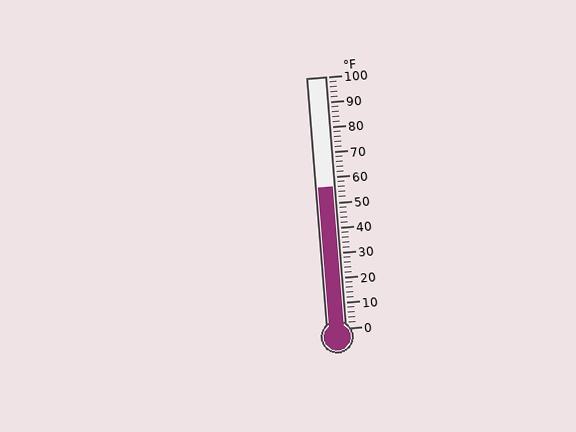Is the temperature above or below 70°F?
The temperature is below 70°F.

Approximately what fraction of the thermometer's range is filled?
The thermometer is filled to approximately 55% of its range.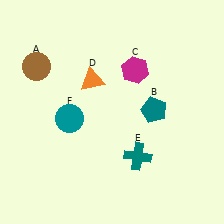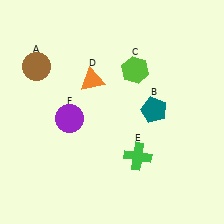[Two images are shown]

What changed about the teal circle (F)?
In Image 1, F is teal. In Image 2, it changed to purple.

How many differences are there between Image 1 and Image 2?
There are 3 differences between the two images.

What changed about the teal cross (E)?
In Image 1, E is teal. In Image 2, it changed to green.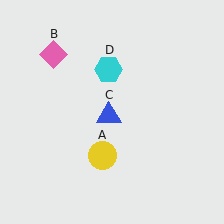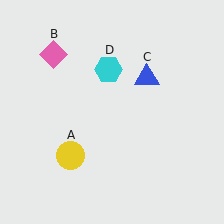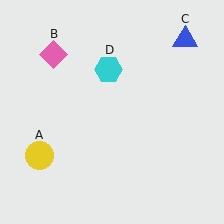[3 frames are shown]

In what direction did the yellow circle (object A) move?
The yellow circle (object A) moved left.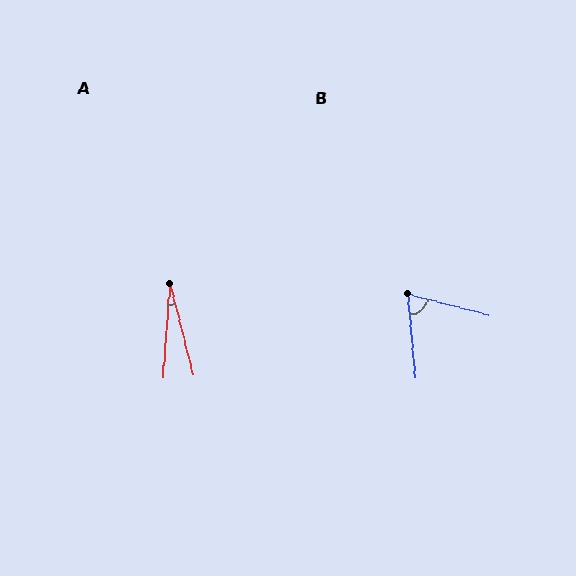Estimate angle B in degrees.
Approximately 70 degrees.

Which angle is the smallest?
A, at approximately 18 degrees.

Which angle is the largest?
B, at approximately 70 degrees.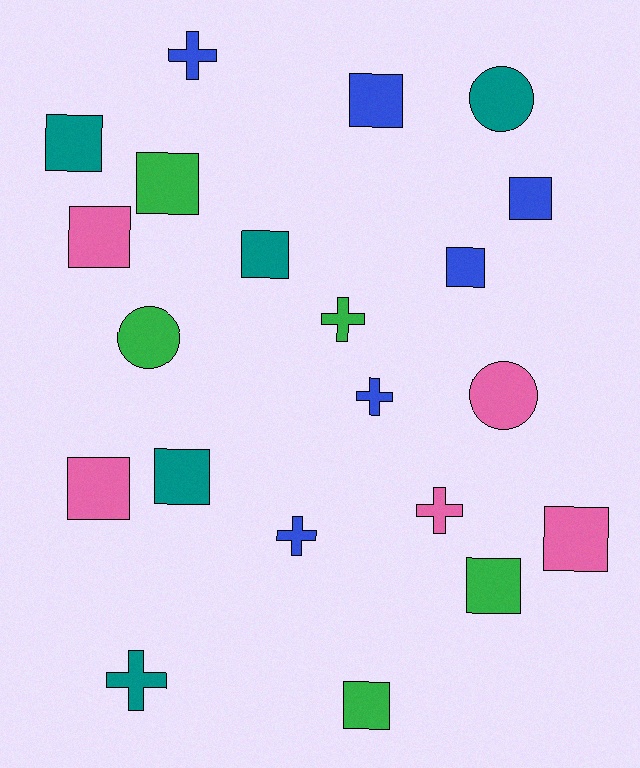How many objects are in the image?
There are 21 objects.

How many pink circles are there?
There is 1 pink circle.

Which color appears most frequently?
Blue, with 6 objects.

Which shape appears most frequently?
Square, with 12 objects.